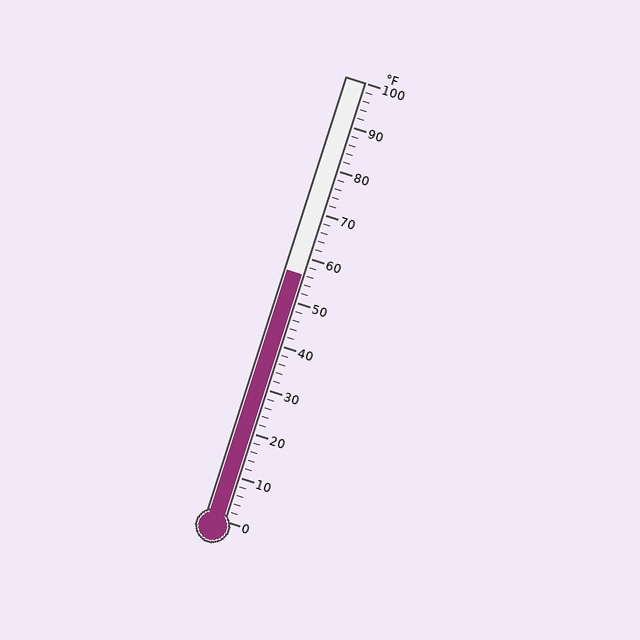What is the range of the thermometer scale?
The thermometer scale ranges from 0°F to 100°F.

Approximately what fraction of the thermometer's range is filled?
The thermometer is filled to approximately 55% of its range.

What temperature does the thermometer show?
The thermometer shows approximately 56°F.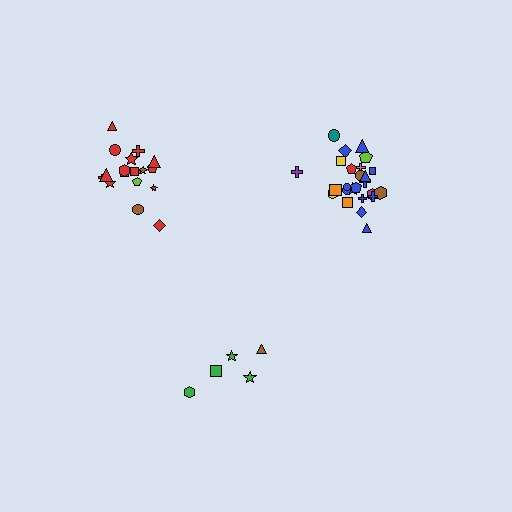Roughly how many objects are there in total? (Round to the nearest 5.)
Roughly 50 objects in total.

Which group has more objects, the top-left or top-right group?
The top-right group.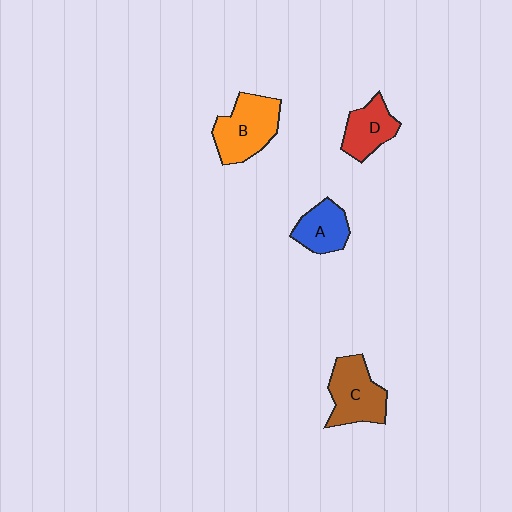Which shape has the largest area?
Shape B (orange).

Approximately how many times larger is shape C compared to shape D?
Approximately 1.3 times.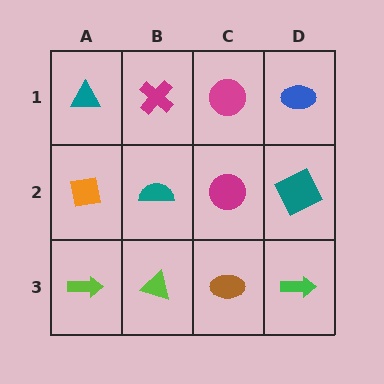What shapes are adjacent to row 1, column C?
A magenta circle (row 2, column C), a magenta cross (row 1, column B), a blue ellipse (row 1, column D).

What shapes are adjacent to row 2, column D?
A blue ellipse (row 1, column D), a green arrow (row 3, column D), a magenta circle (row 2, column C).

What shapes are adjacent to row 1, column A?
An orange square (row 2, column A), a magenta cross (row 1, column B).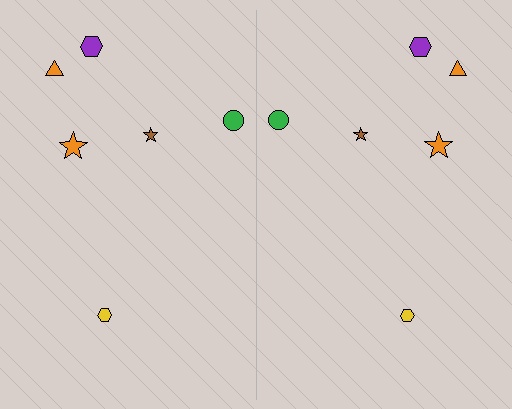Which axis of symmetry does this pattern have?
The pattern has a vertical axis of symmetry running through the center of the image.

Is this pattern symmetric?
Yes, this pattern has bilateral (reflection) symmetry.